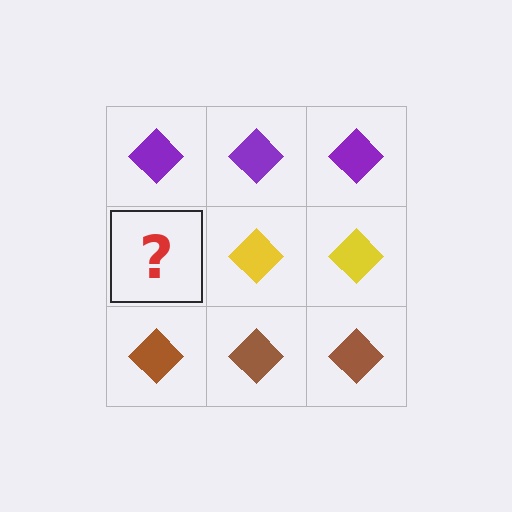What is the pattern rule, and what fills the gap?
The rule is that each row has a consistent color. The gap should be filled with a yellow diamond.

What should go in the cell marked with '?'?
The missing cell should contain a yellow diamond.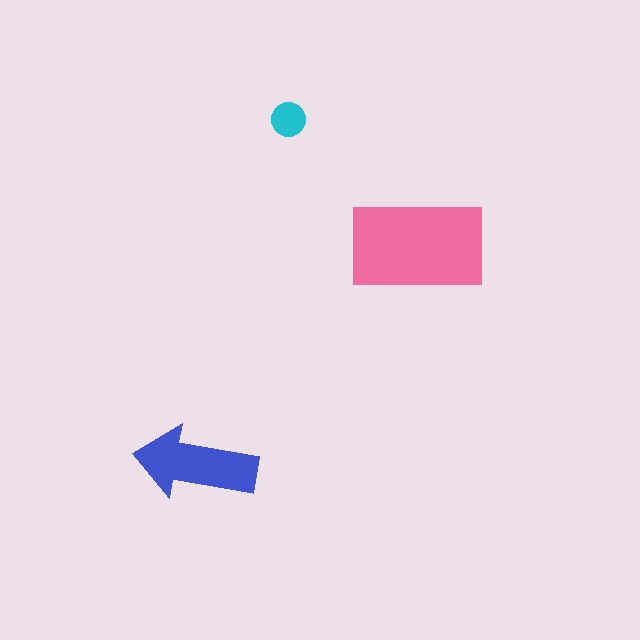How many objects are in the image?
There are 3 objects in the image.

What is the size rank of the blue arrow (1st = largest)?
2nd.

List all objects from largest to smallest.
The pink rectangle, the blue arrow, the cyan circle.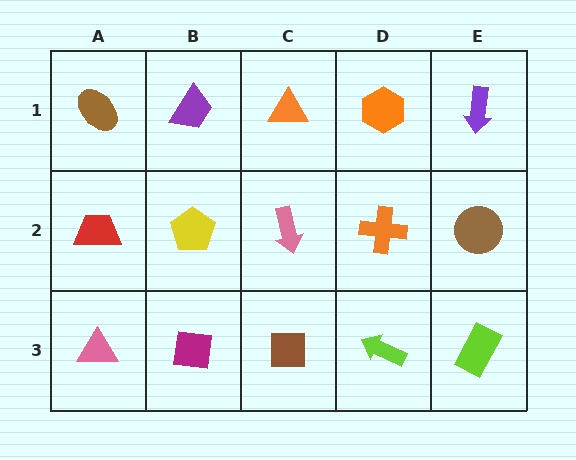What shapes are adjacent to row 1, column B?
A yellow pentagon (row 2, column B), a brown ellipse (row 1, column A), an orange triangle (row 1, column C).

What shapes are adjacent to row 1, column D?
An orange cross (row 2, column D), an orange triangle (row 1, column C), a purple arrow (row 1, column E).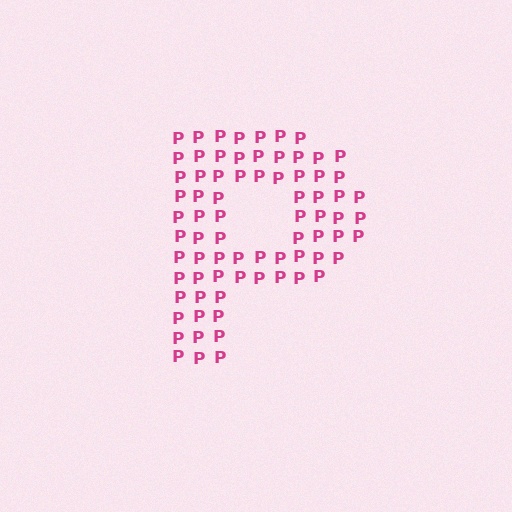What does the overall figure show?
The overall figure shows the letter P.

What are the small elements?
The small elements are letter P's.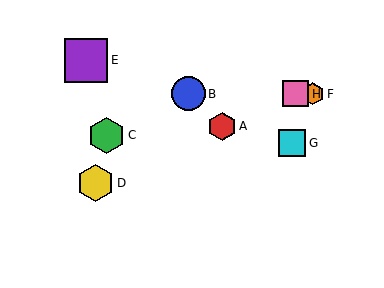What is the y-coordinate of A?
Object A is at y≈126.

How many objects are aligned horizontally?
3 objects (B, F, H) are aligned horizontally.